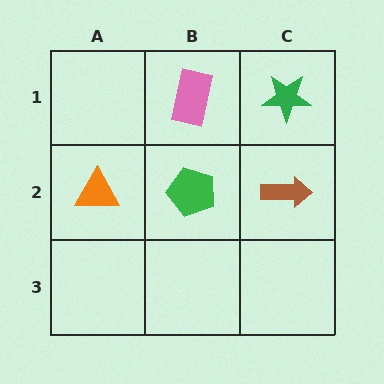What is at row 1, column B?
A pink rectangle.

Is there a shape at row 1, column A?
No, that cell is empty.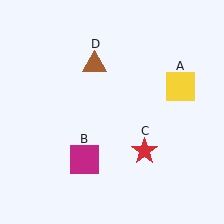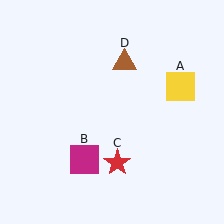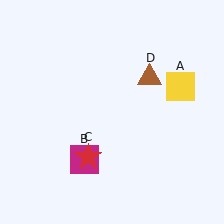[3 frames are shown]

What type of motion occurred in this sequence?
The red star (object C), brown triangle (object D) rotated clockwise around the center of the scene.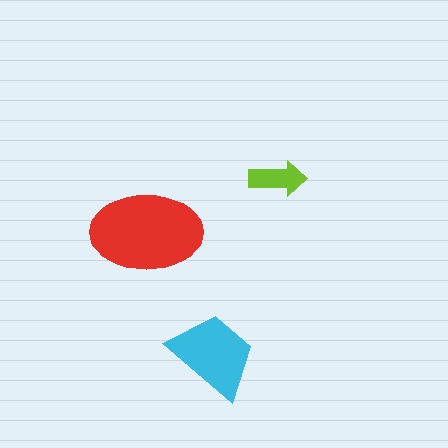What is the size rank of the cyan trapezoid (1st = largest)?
2nd.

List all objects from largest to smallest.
The red ellipse, the cyan trapezoid, the lime arrow.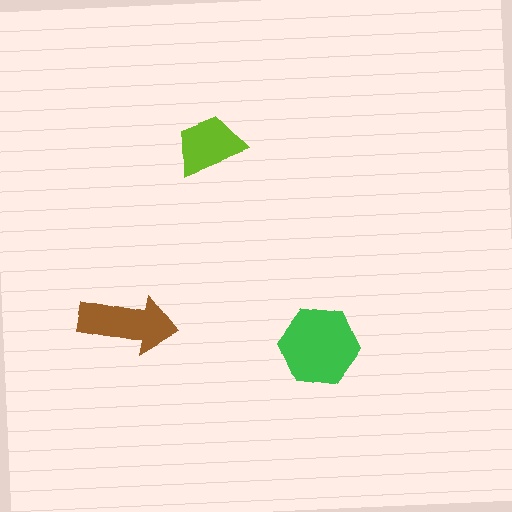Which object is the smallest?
The lime trapezoid.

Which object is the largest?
The green hexagon.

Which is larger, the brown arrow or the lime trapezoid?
The brown arrow.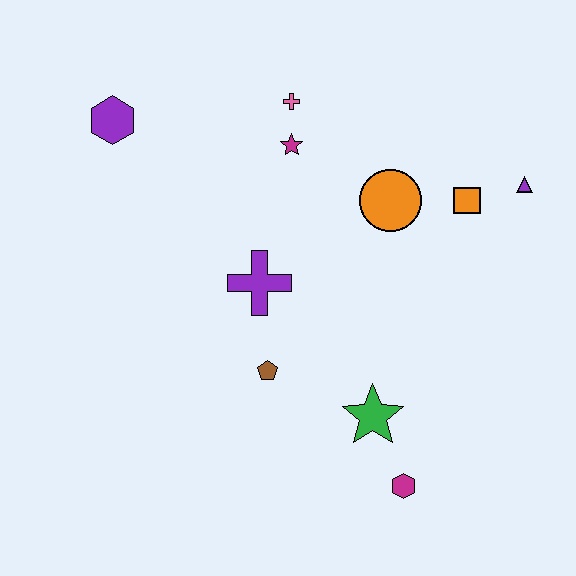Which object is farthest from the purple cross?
The purple triangle is farthest from the purple cross.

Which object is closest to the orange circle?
The orange square is closest to the orange circle.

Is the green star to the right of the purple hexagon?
Yes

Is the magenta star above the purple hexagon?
No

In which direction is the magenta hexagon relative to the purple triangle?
The magenta hexagon is below the purple triangle.